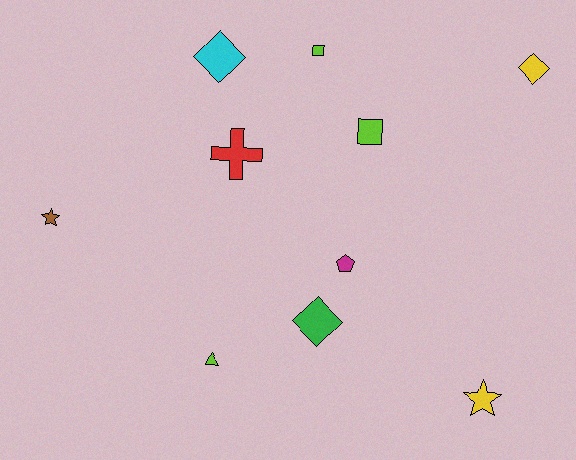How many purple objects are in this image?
There are no purple objects.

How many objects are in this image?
There are 10 objects.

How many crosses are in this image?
There is 1 cross.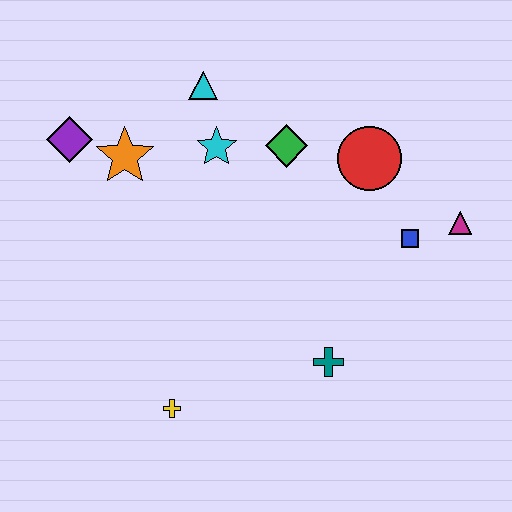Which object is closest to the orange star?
The purple diamond is closest to the orange star.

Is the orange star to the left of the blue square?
Yes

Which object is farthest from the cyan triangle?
The yellow cross is farthest from the cyan triangle.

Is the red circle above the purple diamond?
No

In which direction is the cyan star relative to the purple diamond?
The cyan star is to the right of the purple diamond.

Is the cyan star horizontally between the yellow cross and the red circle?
Yes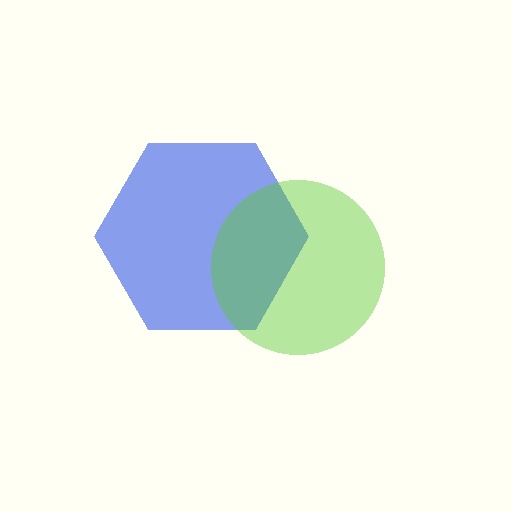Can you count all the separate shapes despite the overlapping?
Yes, there are 2 separate shapes.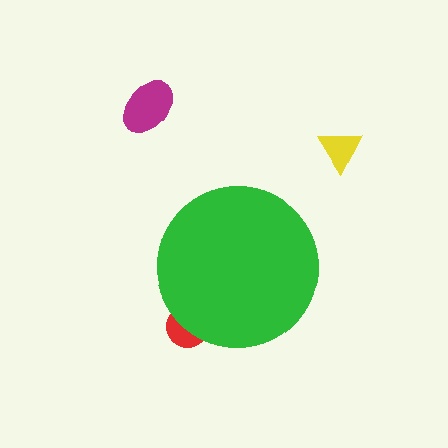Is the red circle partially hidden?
Yes, the red circle is partially hidden behind the green circle.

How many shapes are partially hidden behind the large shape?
1 shape is partially hidden.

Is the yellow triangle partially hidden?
No, the yellow triangle is fully visible.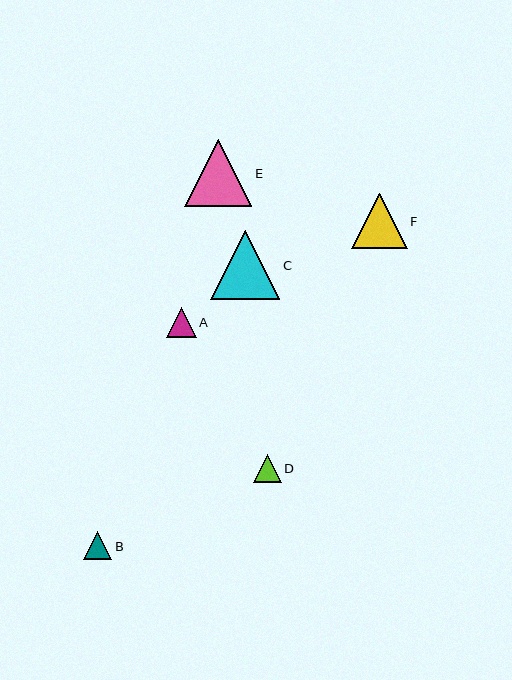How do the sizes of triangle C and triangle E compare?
Triangle C and triangle E are approximately the same size.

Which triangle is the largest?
Triangle C is the largest with a size of approximately 69 pixels.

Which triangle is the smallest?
Triangle D is the smallest with a size of approximately 28 pixels.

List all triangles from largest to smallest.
From largest to smallest: C, E, F, A, B, D.